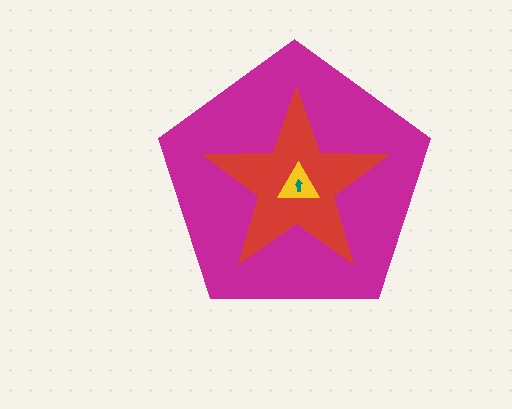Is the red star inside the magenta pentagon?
Yes.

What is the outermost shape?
The magenta pentagon.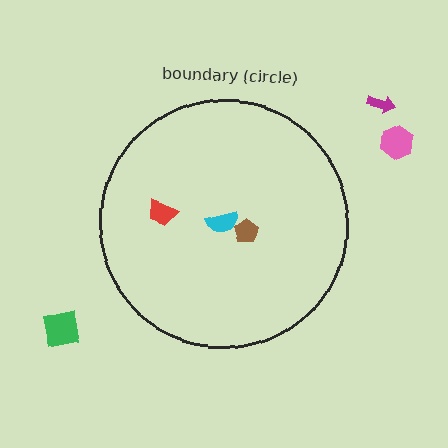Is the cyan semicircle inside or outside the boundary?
Inside.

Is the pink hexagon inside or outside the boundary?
Outside.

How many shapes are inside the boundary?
3 inside, 3 outside.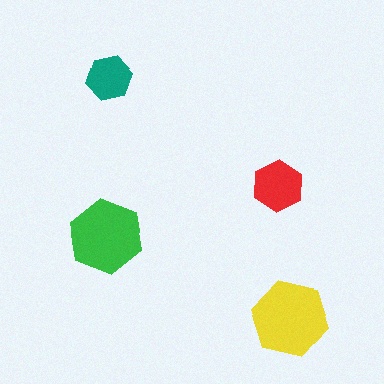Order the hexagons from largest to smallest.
the yellow one, the green one, the red one, the teal one.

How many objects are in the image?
There are 4 objects in the image.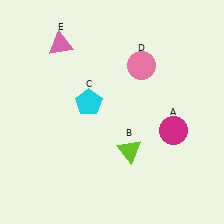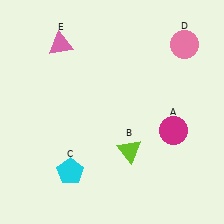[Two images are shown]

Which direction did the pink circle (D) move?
The pink circle (D) moved right.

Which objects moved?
The objects that moved are: the cyan pentagon (C), the pink circle (D).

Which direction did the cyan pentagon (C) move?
The cyan pentagon (C) moved down.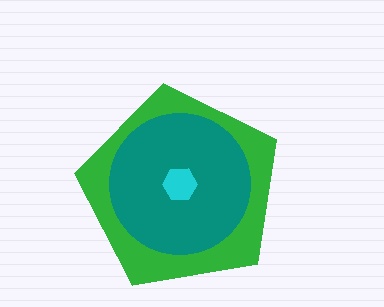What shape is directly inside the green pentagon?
The teal circle.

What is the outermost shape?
The green pentagon.